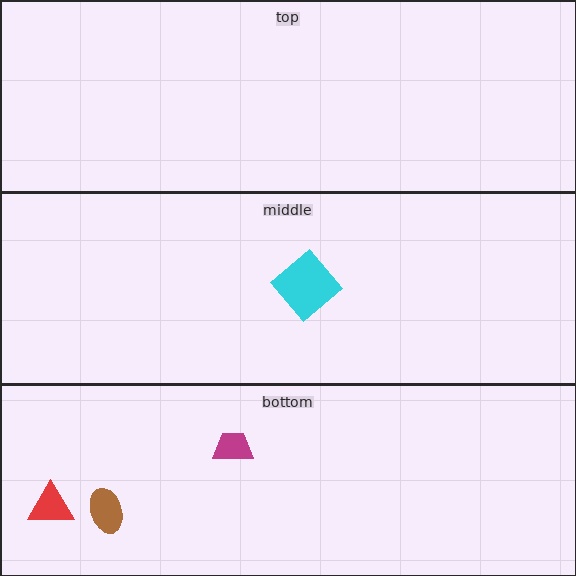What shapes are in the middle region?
The cyan diamond.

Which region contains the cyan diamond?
The middle region.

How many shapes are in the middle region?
1.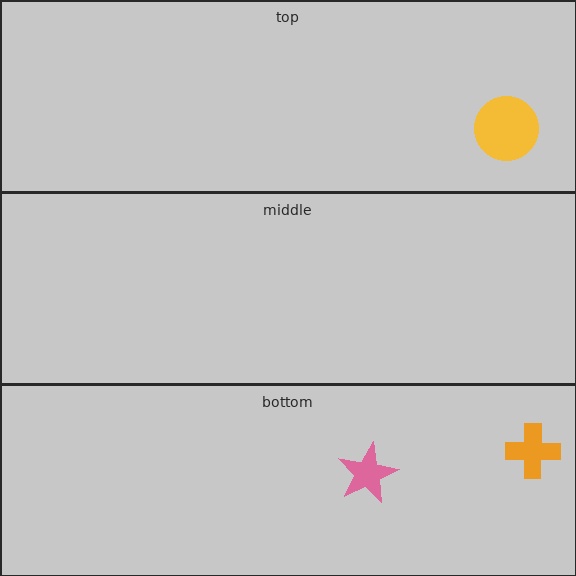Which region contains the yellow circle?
The top region.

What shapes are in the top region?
The yellow circle.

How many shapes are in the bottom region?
2.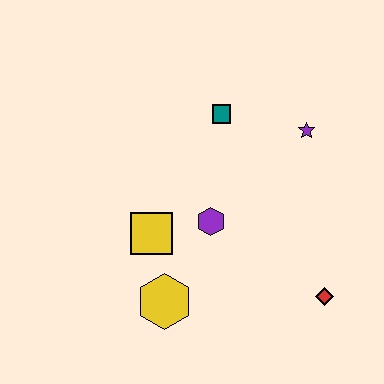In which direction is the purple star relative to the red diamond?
The purple star is above the red diamond.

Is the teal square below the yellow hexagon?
No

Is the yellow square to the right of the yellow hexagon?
No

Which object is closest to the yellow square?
The purple hexagon is closest to the yellow square.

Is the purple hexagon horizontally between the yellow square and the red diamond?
Yes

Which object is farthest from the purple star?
The yellow hexagon is farthest from the purple star.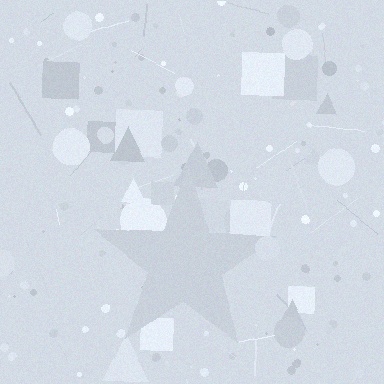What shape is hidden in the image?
A star is hidden in the image.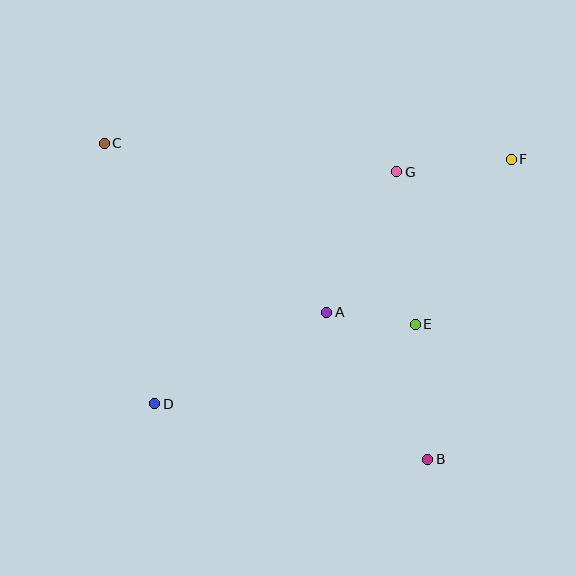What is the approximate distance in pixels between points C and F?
The distance between C and F is approximately 407 pixels.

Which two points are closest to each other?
Points A and E are closest to each other.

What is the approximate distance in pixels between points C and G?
The distance between C and G is approximately 294 pixels.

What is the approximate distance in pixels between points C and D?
The distance between C and D is approximately 265 pixels.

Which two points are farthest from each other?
Points B and C are farthest from each other.